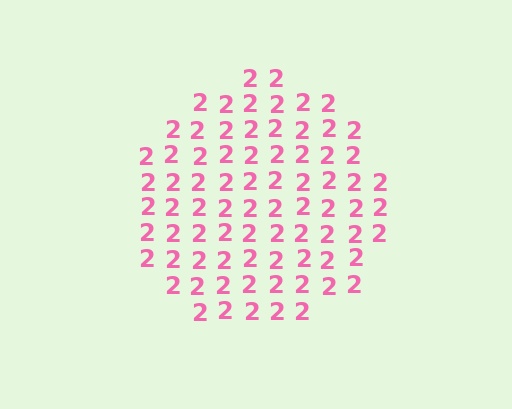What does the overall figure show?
The overall figure shows a circle.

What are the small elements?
The small elements are digit 2's.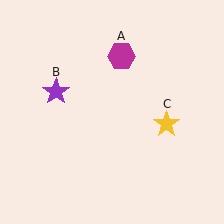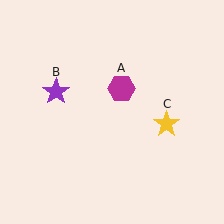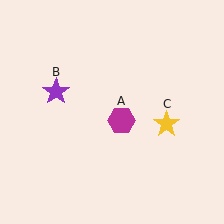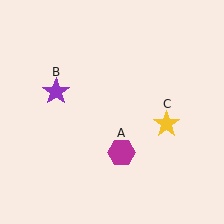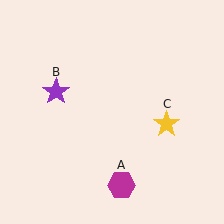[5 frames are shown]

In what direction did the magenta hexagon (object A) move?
The magenta hexagon (object A) moved down.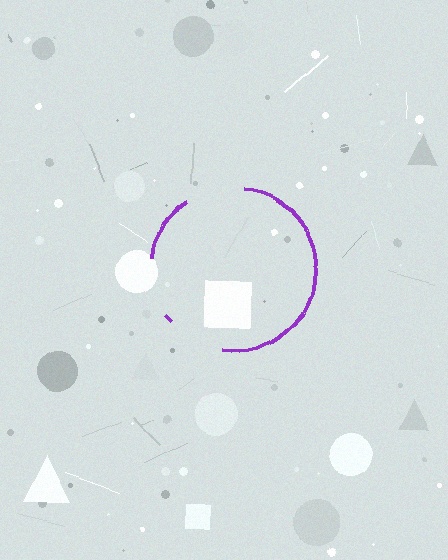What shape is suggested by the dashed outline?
The dashed outline suggests a circle.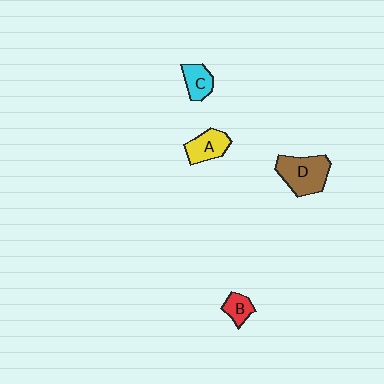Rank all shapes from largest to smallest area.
From largest to smallest: D (brown), A (yellow), C (cyan), B (red).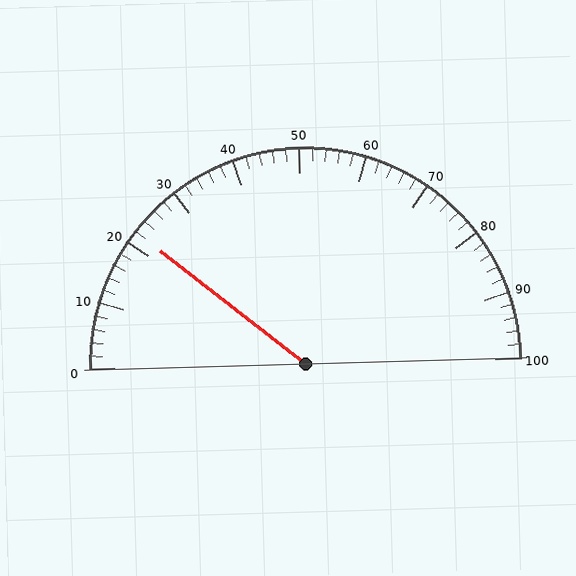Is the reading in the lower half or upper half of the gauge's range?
The reading is in the lower half of the range (0 to 100).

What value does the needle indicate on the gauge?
The needle indicates approximately 22.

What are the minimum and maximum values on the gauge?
The gauge ranges from 0 to 100.